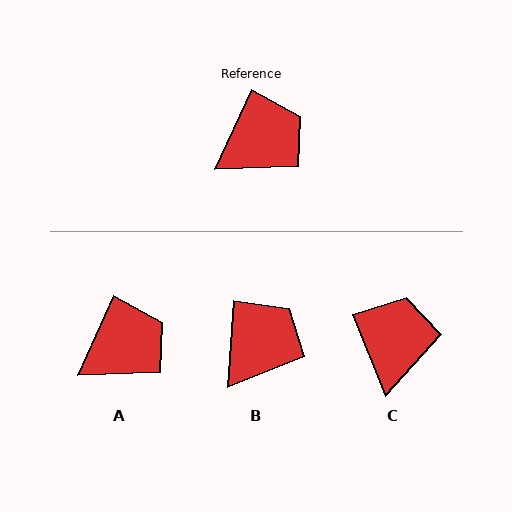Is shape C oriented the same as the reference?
No, it is off by about 46 degrees.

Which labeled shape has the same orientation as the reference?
A.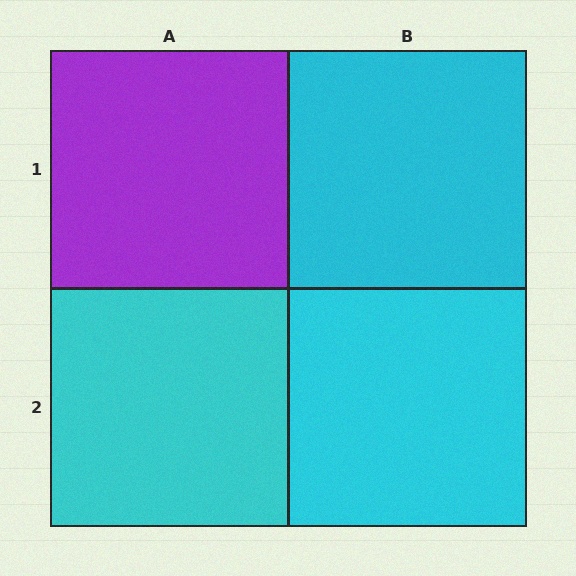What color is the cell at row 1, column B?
Cyan.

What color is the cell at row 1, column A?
Purple.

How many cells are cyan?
3 cells are cyan.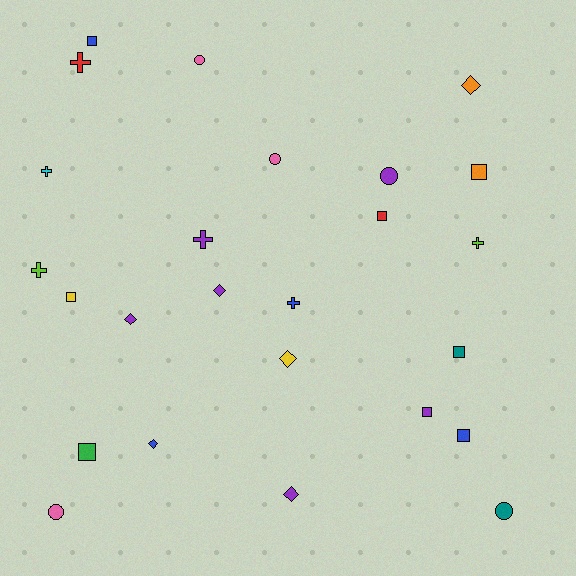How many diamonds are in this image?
There are 6 diamonds.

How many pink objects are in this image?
There are 3 pink objects.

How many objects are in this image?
There are 25 objects.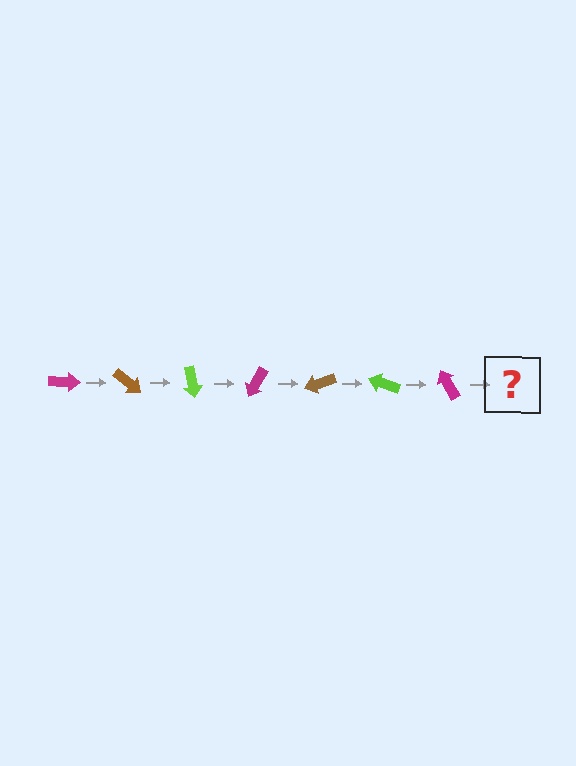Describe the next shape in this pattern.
It should be a brown arrow, rotated 280 degrees from the start.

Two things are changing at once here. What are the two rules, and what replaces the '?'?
The two rules are that it rotates 40 degrees each step and the color cycles through magenta, brown, and lime. The '?' should be a brown arrow, rotated 280 degrees from the start.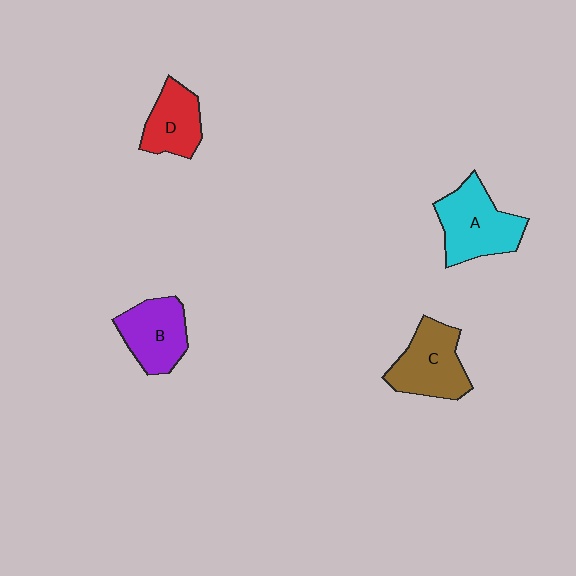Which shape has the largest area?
Shape A (cyan).